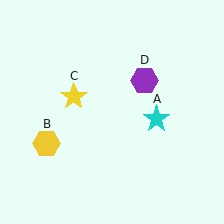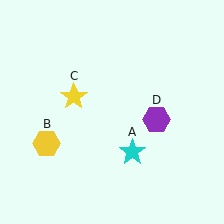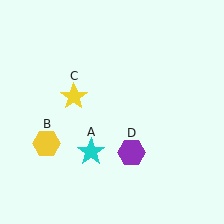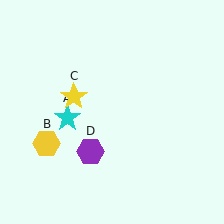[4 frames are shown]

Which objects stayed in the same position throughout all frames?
Yellow hexagon (object B) and yellow star (object C) remained stationary.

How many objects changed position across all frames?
2 objects changed position: cyan star (object A), purple hexagon (object D).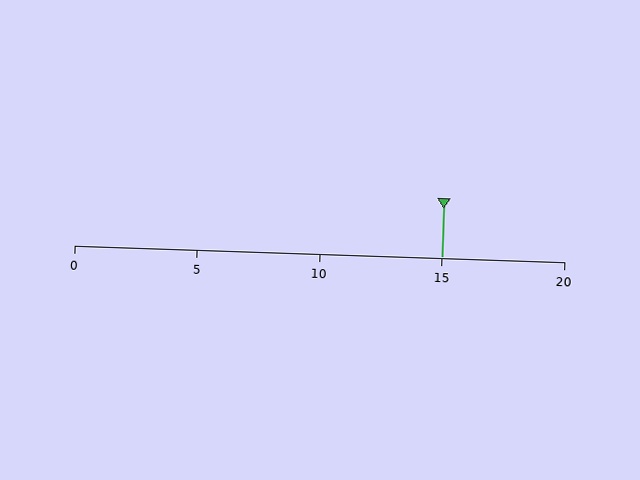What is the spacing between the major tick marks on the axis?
The major ticks are spaced 5 apart.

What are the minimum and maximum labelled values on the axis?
The axis runs from 0 to 20.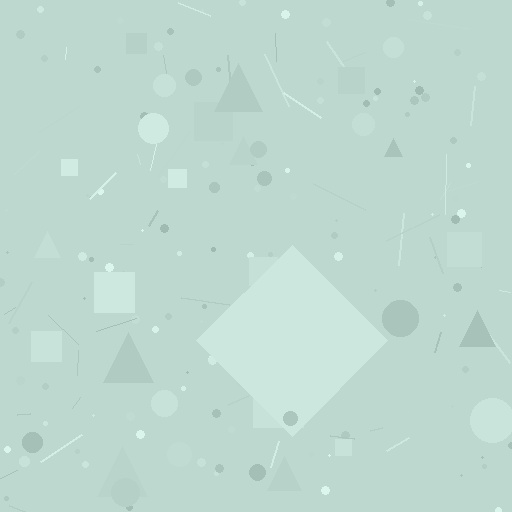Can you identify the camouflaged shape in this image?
The camouflaged shape is a diamond.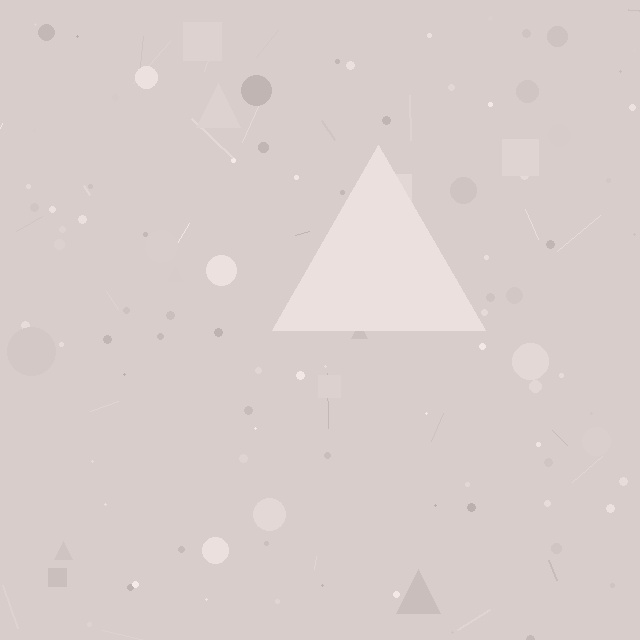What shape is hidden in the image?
A triangle is hidden in the image.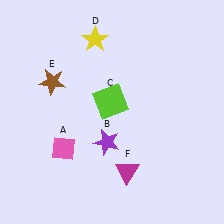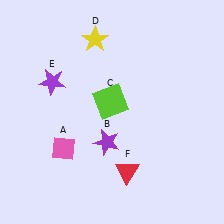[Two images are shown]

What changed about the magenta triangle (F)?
In Image 1, F is magenta. In Image 2, it changed to red.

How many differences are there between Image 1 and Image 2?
There are 2 differences between the two images.